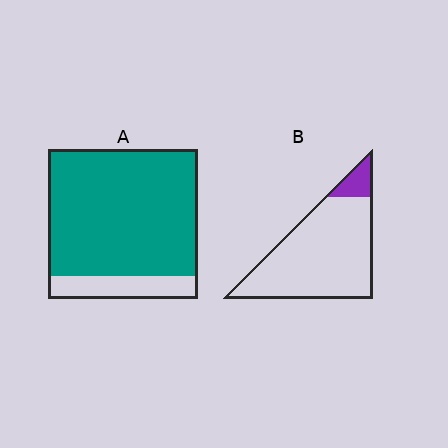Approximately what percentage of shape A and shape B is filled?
A is approximately 85% and B is approximately 10%.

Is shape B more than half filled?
No.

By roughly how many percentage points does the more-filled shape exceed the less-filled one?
By roughly 75 percentage points (A over B).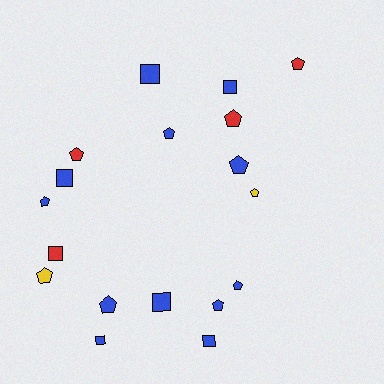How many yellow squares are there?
There are no yellow squares.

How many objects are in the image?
There are 18 objects.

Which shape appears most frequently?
Pentagon, with 11 objects.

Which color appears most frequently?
Blue, with 12 objects.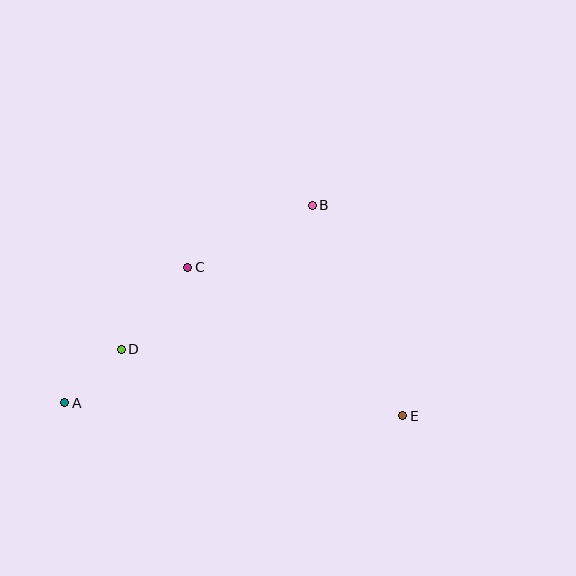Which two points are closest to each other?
Points A and D are closest to each other.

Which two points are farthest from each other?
Points A and E are farthest from each other.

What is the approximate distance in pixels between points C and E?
The distance between C and E is approximately 261 pixels.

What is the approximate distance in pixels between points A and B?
The distance between A and B is approximately 317 pixels.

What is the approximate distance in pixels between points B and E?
The distance between B and E is approximately 229 pixels.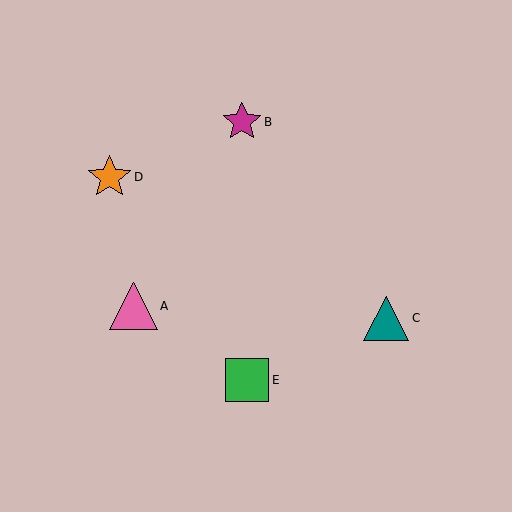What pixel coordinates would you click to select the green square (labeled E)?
Click at (247, 380) to select the green square E.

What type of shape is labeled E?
Shape E is a green square.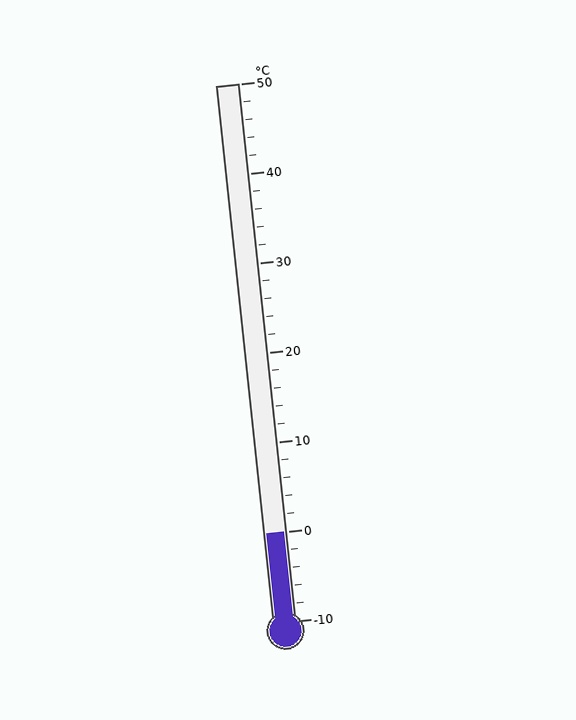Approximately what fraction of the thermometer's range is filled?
The thermometer is filled to approximately 15% of its range.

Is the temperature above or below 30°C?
The temperature is below 30°C.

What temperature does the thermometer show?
The thermometer shows approximately 0°C.